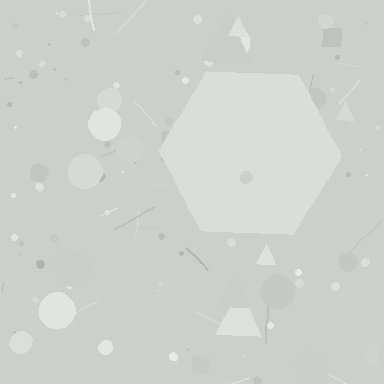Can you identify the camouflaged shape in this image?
The camouflaged shape is a hexagon.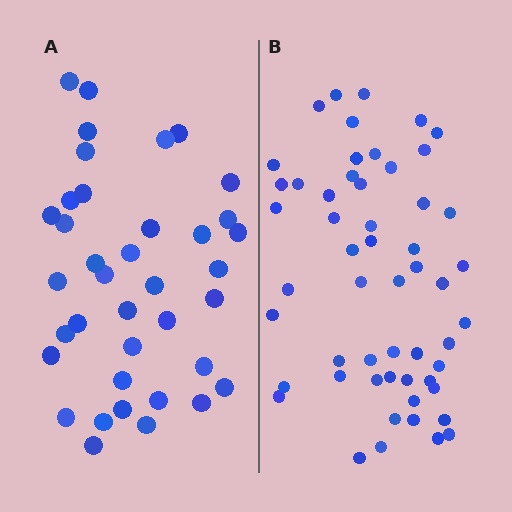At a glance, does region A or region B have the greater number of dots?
Region B (the right region) has more dots.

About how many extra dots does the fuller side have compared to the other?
Region B has approximately 15 more dots than region A.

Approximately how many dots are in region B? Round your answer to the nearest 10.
About 50 dots. (The exact count is 54, which rounds to 50.)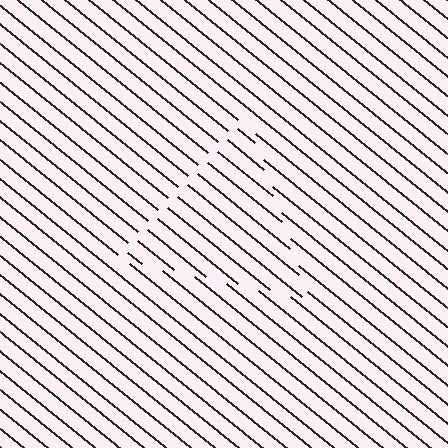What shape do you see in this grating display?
An illusory triangle. The interior of the shape contains the same grating, shifted by half a period — the contour is defined by the phase discontinuity where line-ends from the inner and outer gratings abut.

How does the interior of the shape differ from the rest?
The interior of the shape contains the same grating, shifted by half a period — the contour is defined by the phase discontinuity where line-ends from the inner and outer gratings abut.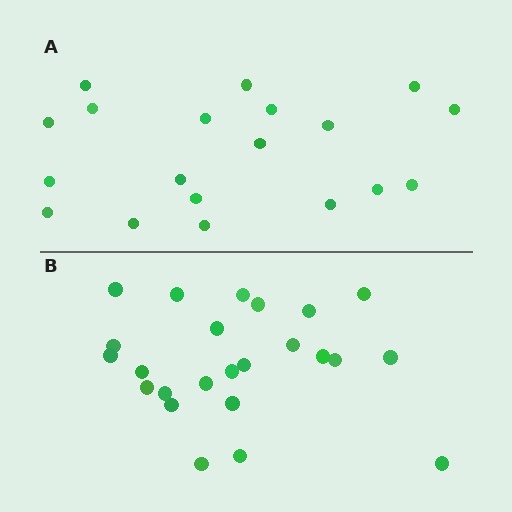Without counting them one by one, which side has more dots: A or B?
Region B (the bottom region) has more dots.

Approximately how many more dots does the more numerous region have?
Region B has about 5 more dots than region A.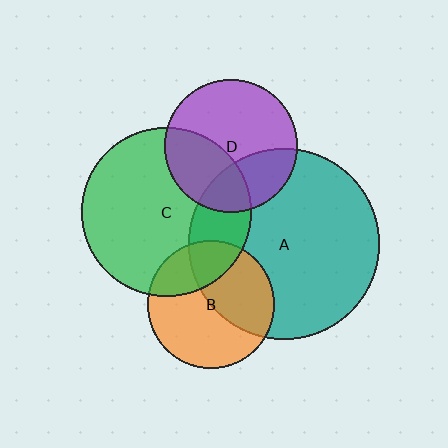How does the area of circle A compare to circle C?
Approximately 1.3 times.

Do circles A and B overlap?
Yes.